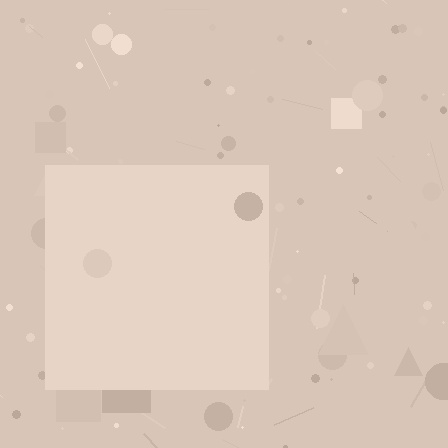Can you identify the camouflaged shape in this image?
The camouflaged shape is a square.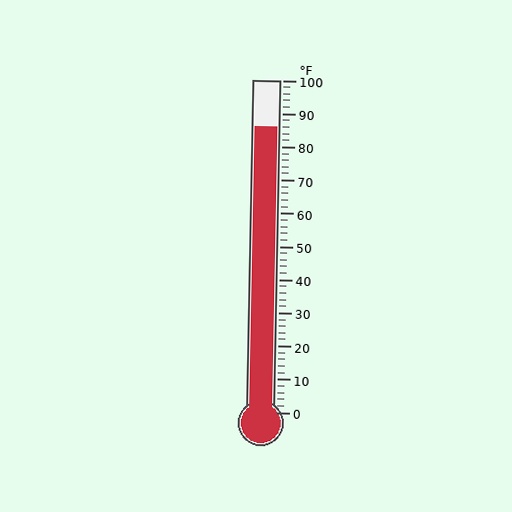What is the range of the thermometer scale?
The thermometer scale ranges from 0°F to 100°F.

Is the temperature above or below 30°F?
The temperature is above 30°F.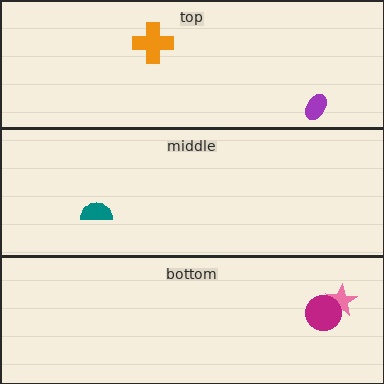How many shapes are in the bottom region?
2.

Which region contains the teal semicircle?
The middle region.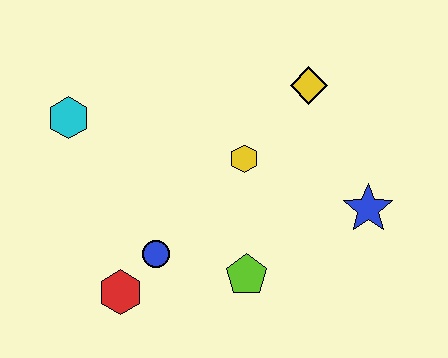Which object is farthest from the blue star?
The cyan hexagon is farthest from the blue star.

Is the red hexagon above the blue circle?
No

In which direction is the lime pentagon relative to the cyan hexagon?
The lime pentagon is to the right of the cyan hexagon.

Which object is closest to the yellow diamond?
The yellow hexagon is closest to the yellow diamond.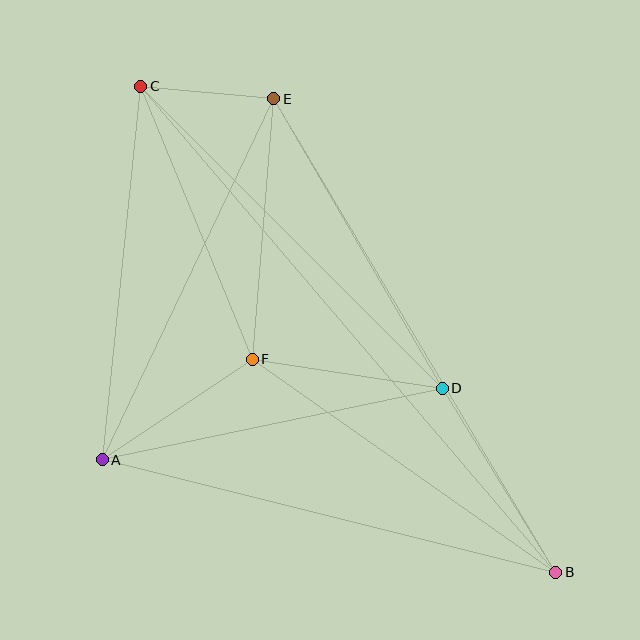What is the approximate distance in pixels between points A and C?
The distance between A and C is approximately 375 pixels.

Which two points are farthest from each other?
Points B and C are farthest from each other.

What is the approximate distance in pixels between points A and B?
The distance between A and B is approximately 467 pixels.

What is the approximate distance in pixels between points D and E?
The distance between D and E is approximately 335 pixels.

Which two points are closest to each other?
Points C and E are closest to each other.